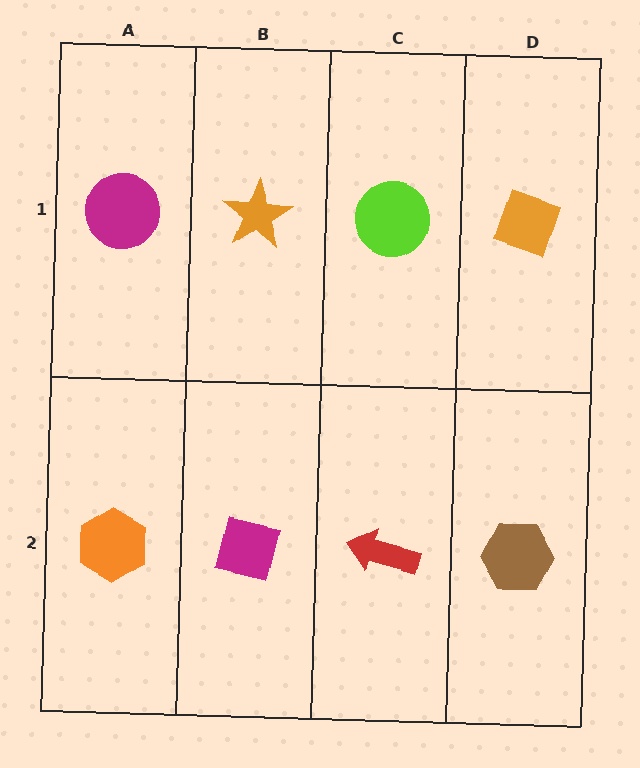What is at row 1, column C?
A lime circle.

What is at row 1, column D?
An orange diamond.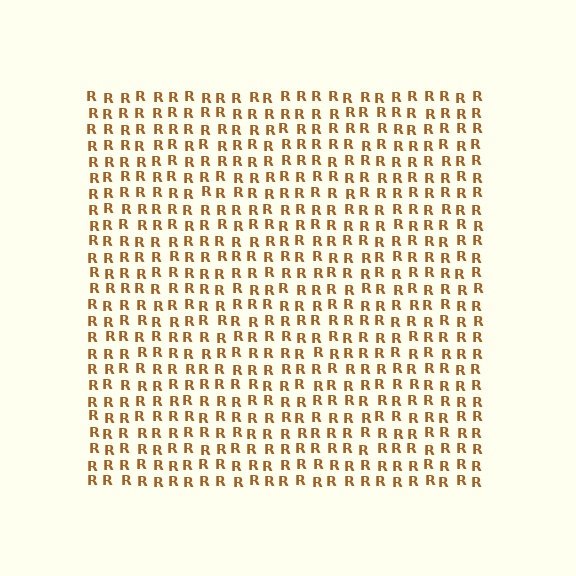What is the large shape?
The large shape is a square.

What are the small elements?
The small elements are letter R's.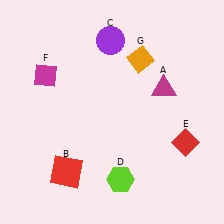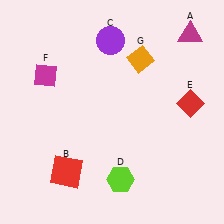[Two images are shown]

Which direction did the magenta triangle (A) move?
The magenta triangle (A) moved up.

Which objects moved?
The objects that moved are: the magenta triangle (A), the red diamond (E).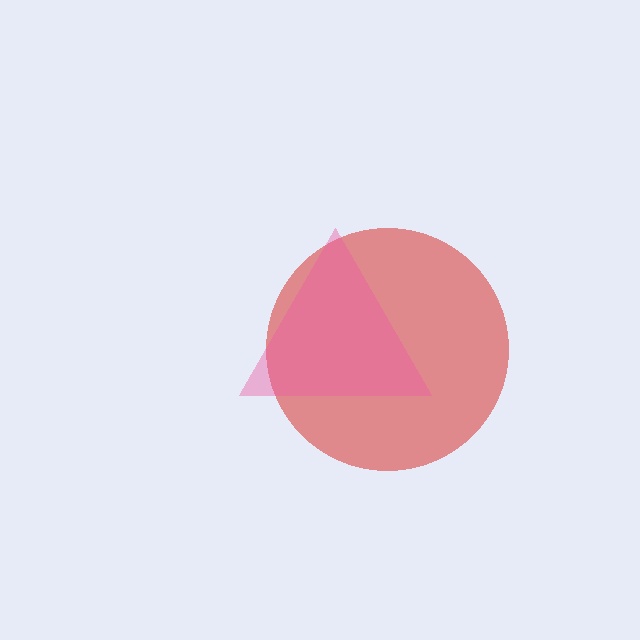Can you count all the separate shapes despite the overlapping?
Yes, there are 2 separate shapes.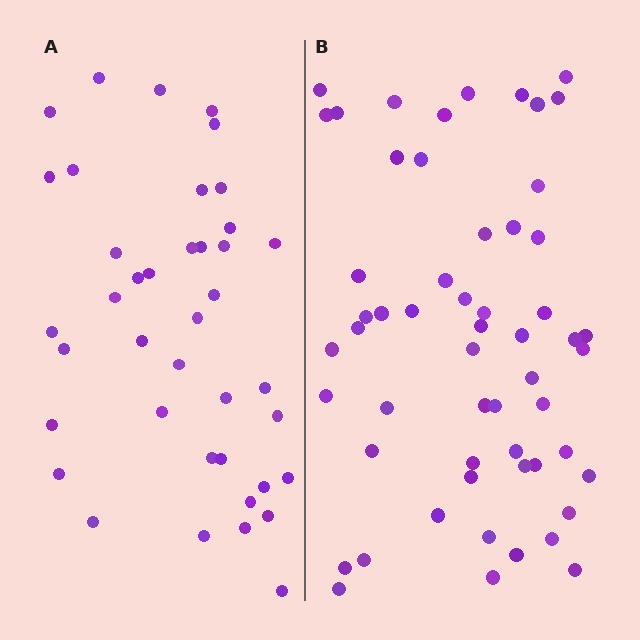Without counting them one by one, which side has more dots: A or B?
Region B (the right region) has more dots.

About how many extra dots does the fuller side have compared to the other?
Region B has approximately 15 more dots than region A.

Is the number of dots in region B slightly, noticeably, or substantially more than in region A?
Region B has noticeably more, but not dramatically so. The ratio is roughly 1.4 to 1.